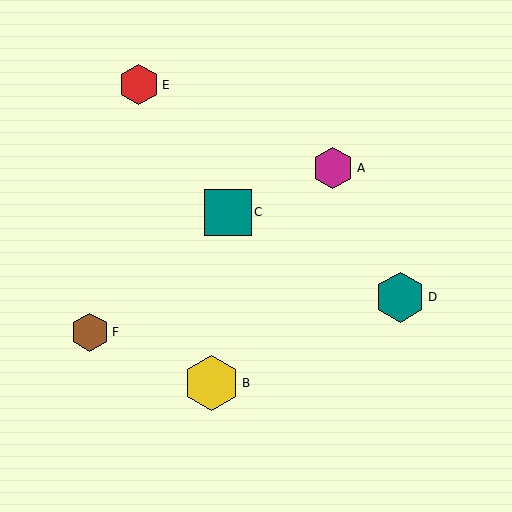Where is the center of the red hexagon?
The center of the red hexagon is at (139, 85).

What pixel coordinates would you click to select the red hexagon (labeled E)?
Click at (139, 85) to select the red hexagon E.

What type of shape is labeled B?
Shape B is a yellow hexagon.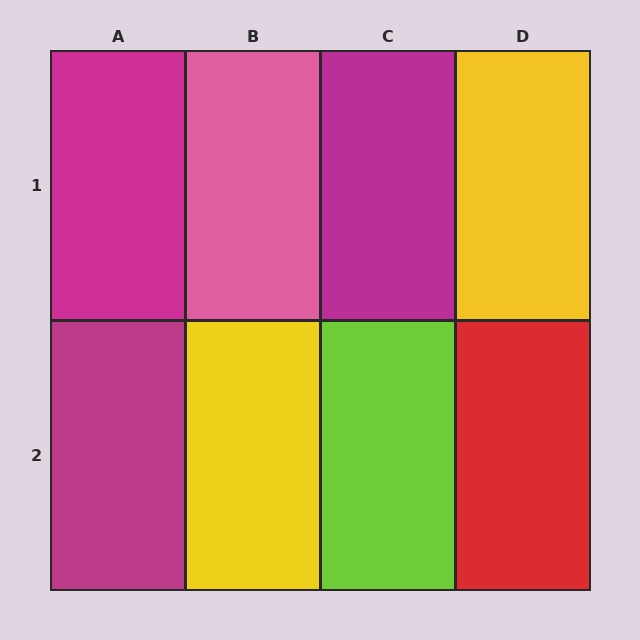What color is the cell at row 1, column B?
Pink.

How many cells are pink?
1 cell is pink.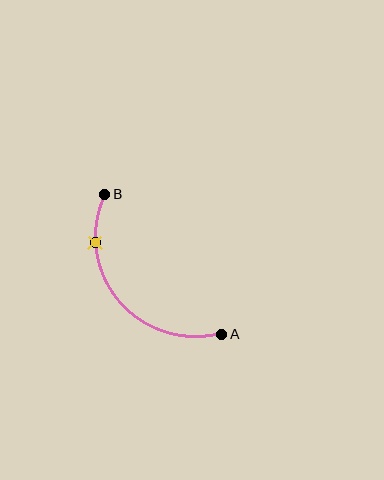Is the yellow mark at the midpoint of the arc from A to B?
No. The yellow mark lies on the arc but is closer to endpoint B. The arc midpoint would be at the point on the curve equidistant along the arc from both A and B.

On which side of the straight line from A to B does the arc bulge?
The arc bulges below and to the left of the straight line connecting A and B.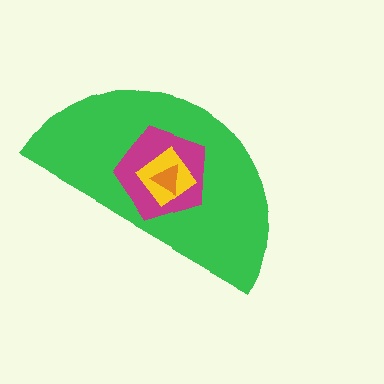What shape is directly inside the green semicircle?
The magenta pentagon.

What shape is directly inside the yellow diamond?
The orange triangle.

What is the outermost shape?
The green semicircle.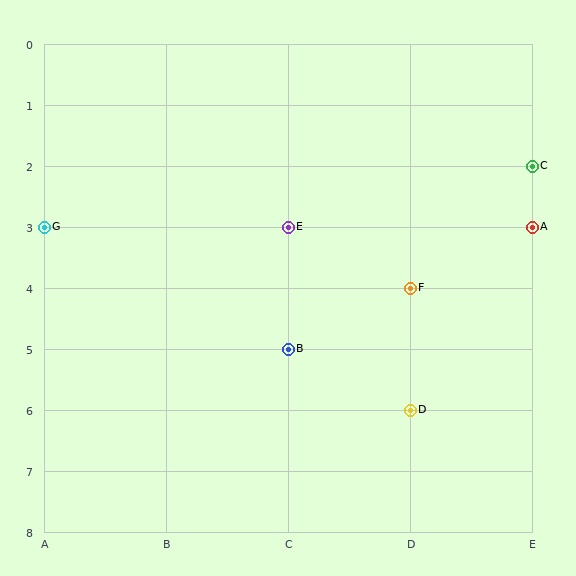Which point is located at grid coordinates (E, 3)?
Point A is at (E, 3).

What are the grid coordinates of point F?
Point F is at grid coordinates (D, 4).